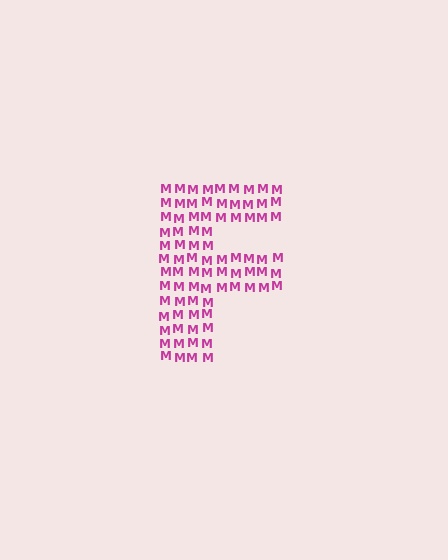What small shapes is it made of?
It is made of small letter M's.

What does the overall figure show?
The overall figure shows the letter F.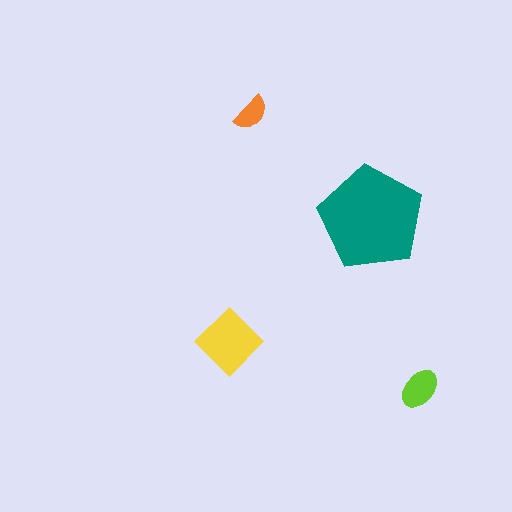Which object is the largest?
The teal pentagon.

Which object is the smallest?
The orange semicircle.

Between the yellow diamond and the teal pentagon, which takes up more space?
The teal pentagon.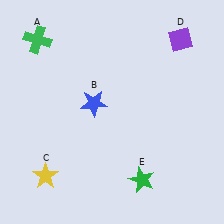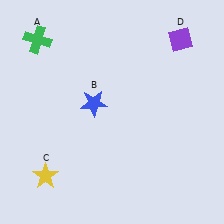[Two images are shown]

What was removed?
The green star (E) was removed in Image 2.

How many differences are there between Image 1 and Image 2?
There is 1 difference between the two images.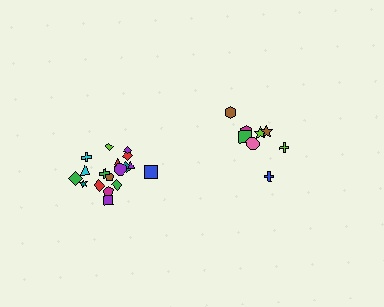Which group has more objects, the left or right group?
The left group.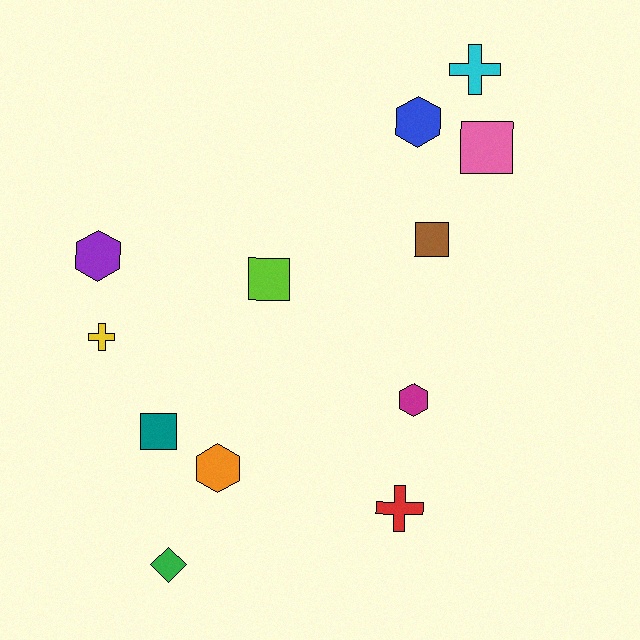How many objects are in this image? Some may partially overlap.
There are 12 objects.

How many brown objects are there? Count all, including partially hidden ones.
There is 1 brown object.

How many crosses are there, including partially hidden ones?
There are 3 crosses.